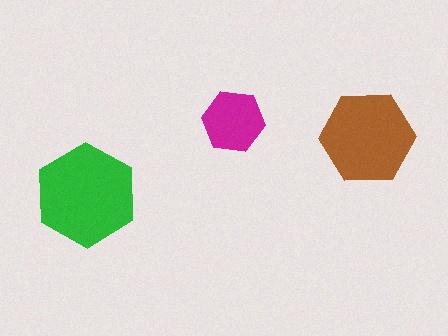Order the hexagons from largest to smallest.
the green one, the brown one, the magenta one.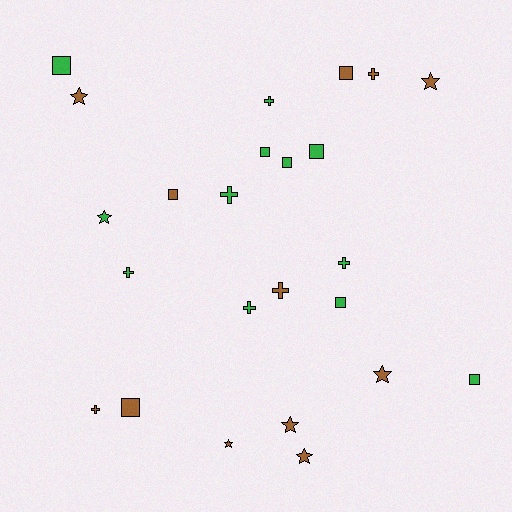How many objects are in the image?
There are 24 objects.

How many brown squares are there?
There are 3 brown squares.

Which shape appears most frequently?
Square, with 9 objects.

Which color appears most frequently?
Brown, with 12 objects.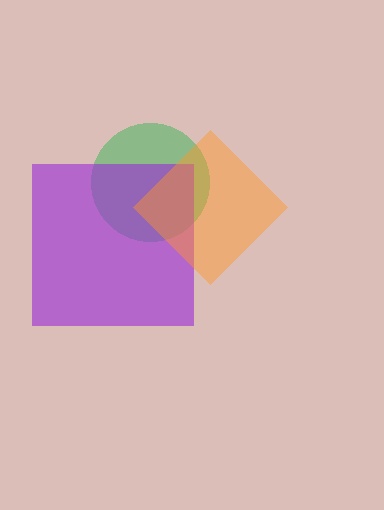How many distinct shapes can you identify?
There are 3 distinct shapes: a green circle, a purple square, an orange diamond.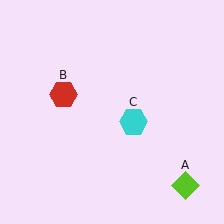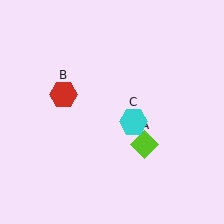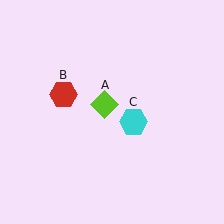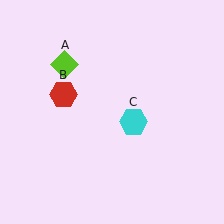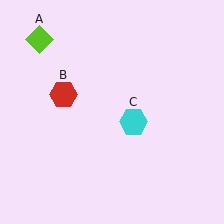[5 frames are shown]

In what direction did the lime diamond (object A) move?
The lime diamond (object A) moved up and to the left.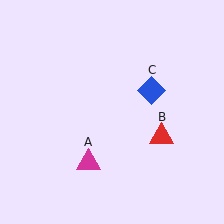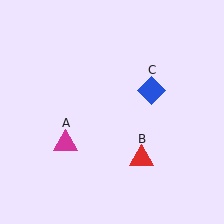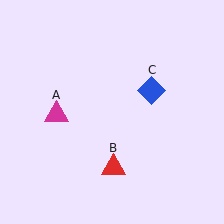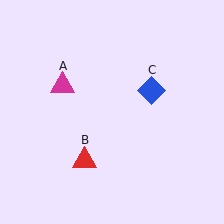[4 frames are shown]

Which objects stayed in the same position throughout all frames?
Blue diamond (object C) remained stationary.